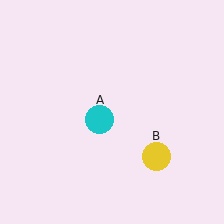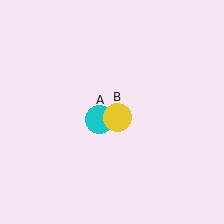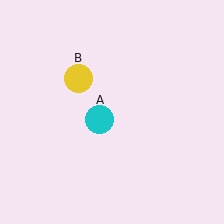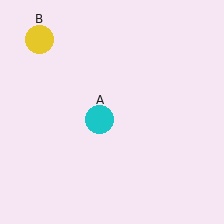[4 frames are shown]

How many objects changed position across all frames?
1 object changed position: yellow circle (object B).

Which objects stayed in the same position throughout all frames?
Cyan circle (object A) remained stationary.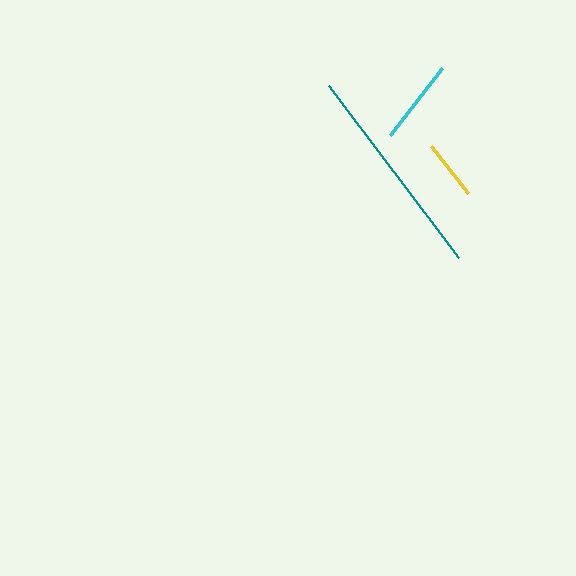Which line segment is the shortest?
The yellow line is the shortest at approximately 60 pixels.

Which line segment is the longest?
The teal line is the longest at approximately 216 pixels.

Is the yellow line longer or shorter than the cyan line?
The cyan line is longer than the yellow line.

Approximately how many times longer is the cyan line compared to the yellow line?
The cyan line is approximately 1.4 times the length of the yellow line.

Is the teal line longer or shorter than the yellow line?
The teal line is longer than the yellow line.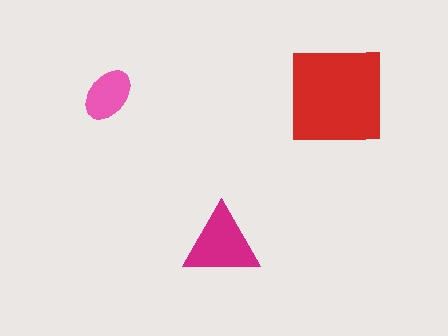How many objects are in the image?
There are 3 objects in the image.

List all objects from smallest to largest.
The pink ellipse, the magenta triangle, the red square.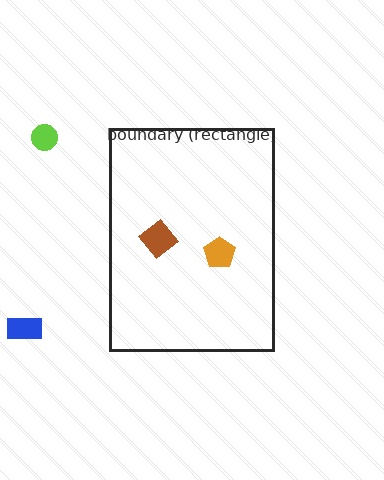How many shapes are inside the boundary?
2 inside, 2 outside.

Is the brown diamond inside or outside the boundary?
Inside.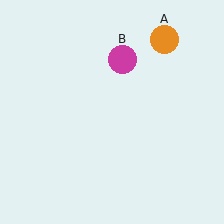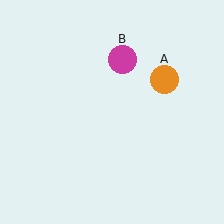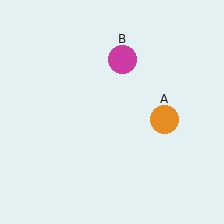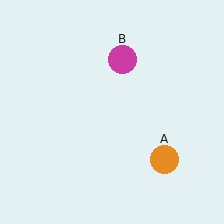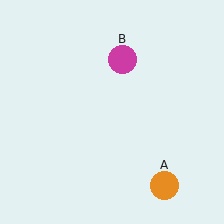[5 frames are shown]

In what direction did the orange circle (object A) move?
The orange circle (object A) moved down.